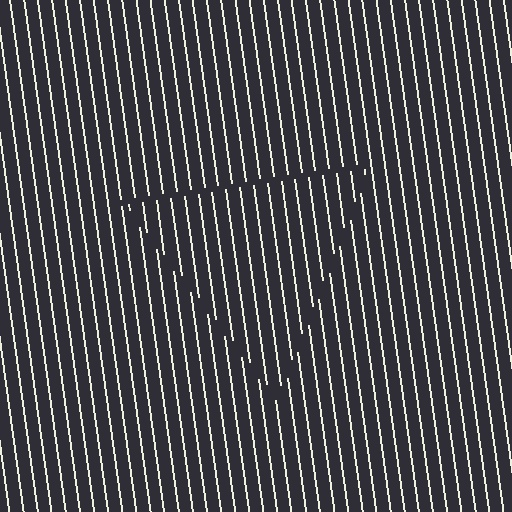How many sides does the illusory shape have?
3 sides — the line-ends trace a triangle.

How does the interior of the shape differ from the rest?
The interior of the shape contains the same grating, shifted by half a period — the contour is defined by the phase discontinuity where line-ends from the inner and outer gratings abut.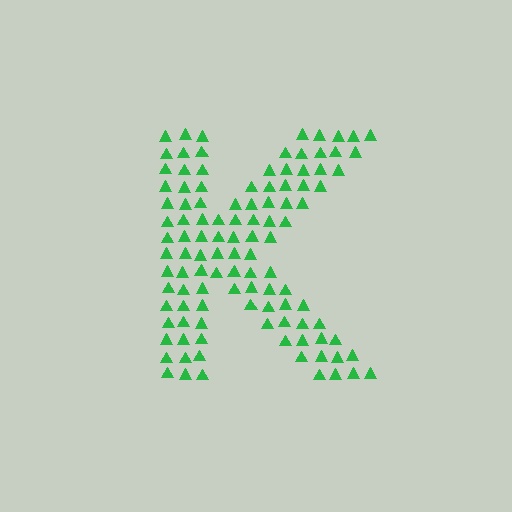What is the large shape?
The large shape is the letter K.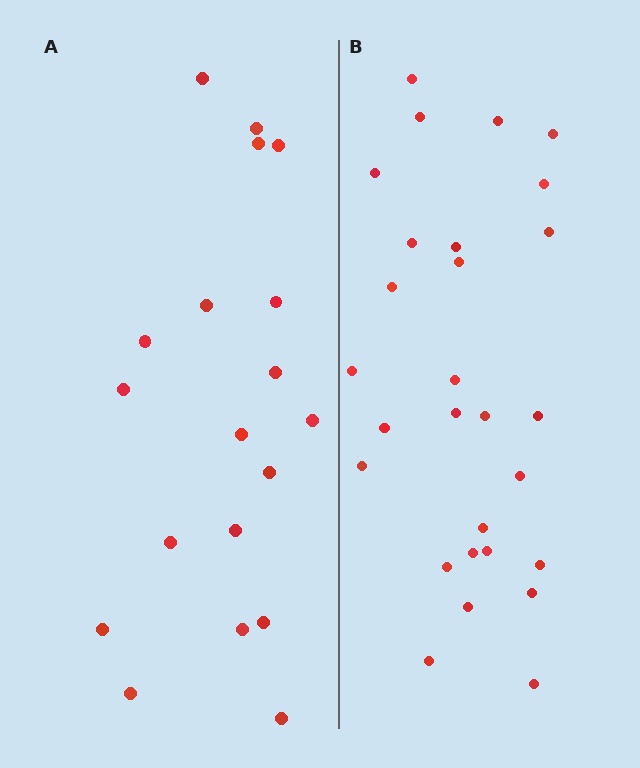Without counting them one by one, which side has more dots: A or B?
Region B (the right region) has more dots.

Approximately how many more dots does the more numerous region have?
Region B has roughly 8 or so more dots than region A.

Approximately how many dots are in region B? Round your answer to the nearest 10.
About 30 dots. (The exact count is 28, which rounds to 30.)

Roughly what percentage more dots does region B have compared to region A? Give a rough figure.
About 45% more.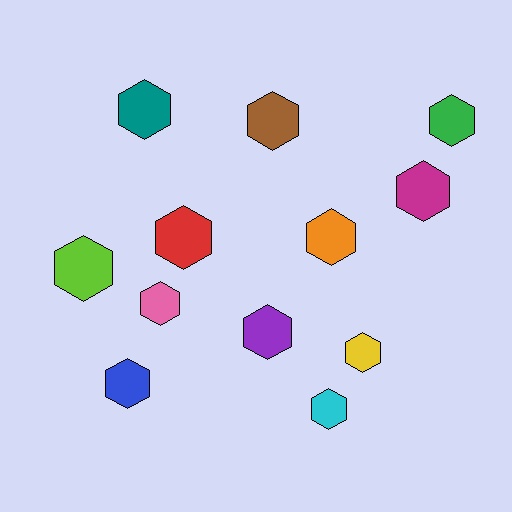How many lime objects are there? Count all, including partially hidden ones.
There is 1 lime object.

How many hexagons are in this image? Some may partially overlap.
There are 12 hexagons.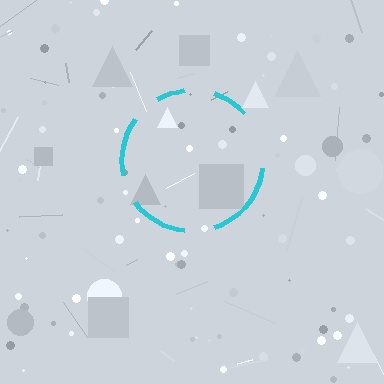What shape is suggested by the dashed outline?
The dashed outline suggests a circle.